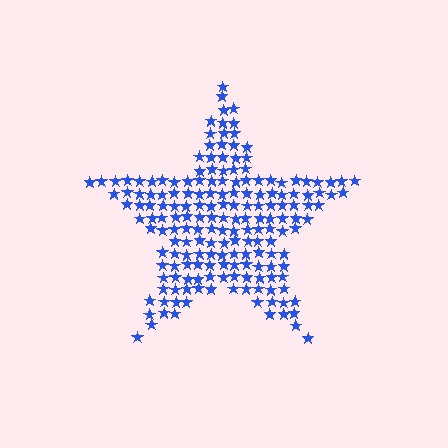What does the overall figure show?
The overall figure shows a star.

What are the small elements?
The small elements are stars.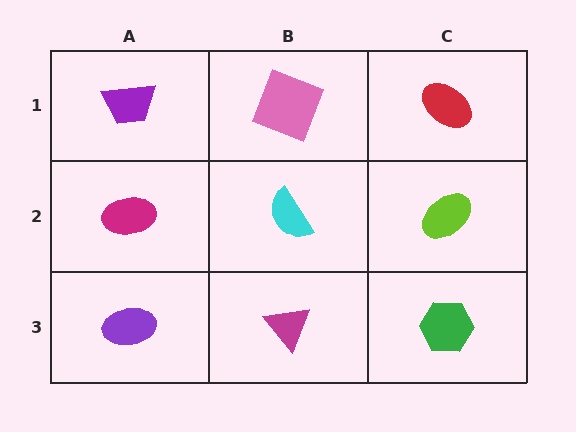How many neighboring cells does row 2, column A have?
3.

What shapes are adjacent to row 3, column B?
A cyan semicircle (row 2, column B), a purple ellipse (row 3, column A), a green hexagon (row 3, column C).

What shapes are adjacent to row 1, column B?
A cyan semicircle (row 2, column B), a purple trapezoid (row 1, column A), a red ellipse (row 1, column C).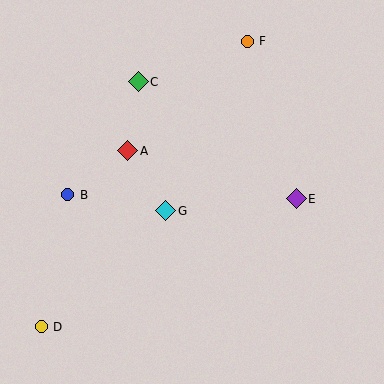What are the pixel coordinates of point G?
Point G is at (165, 211).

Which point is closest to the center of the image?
Point G at (165, 211) is closest to the center.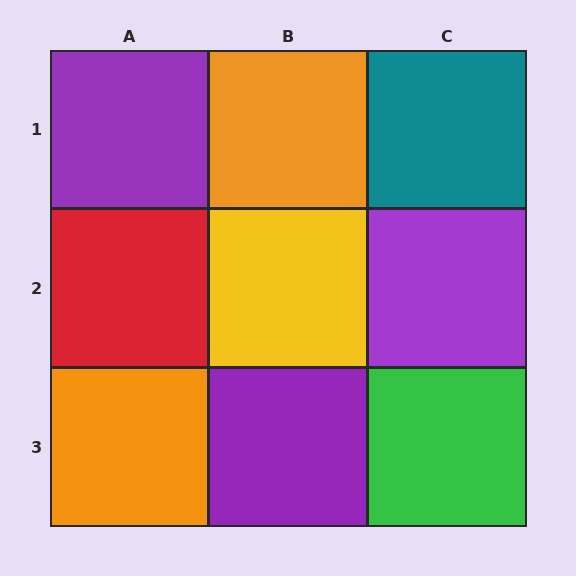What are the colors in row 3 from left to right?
Orange, purple, green.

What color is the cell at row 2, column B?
Yellow.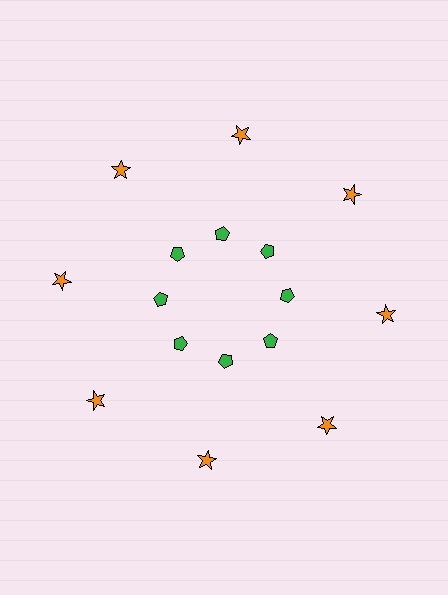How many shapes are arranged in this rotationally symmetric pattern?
There are 16 shapes, arranged in 8 groups of 2.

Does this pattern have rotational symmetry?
Yes, this pattern has 8-fold rotational symmetry. It looks the same after rotating 45 degrees around the center.